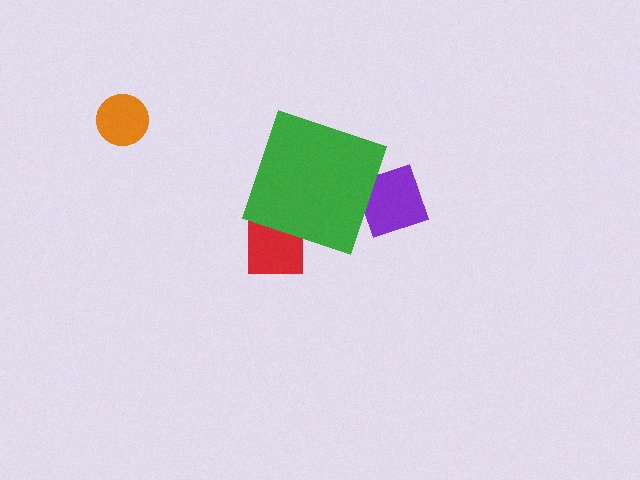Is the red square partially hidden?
Yes, the red square is partially hidden behind the green diamond.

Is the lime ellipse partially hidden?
Yes, the lime ellipse is partially hidden behind the green diamond.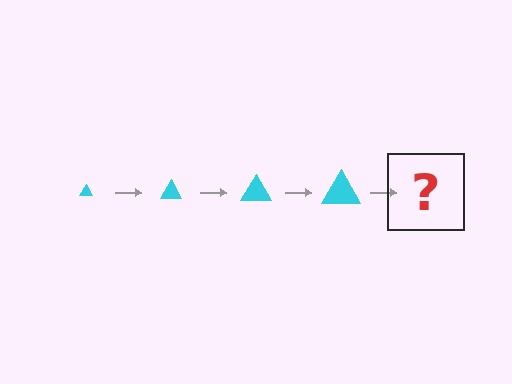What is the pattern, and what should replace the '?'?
The pattern is that the triangle gets progressively larger each step. The '?' should be a cyan triangle, larger than the previous one.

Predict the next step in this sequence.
The next step is a cyan triangle, larger than the previous one.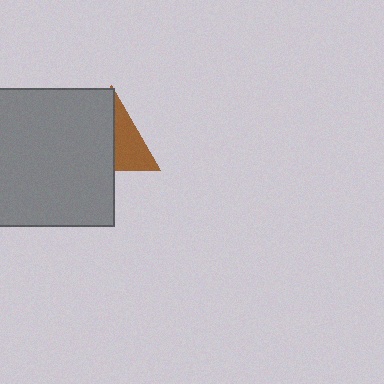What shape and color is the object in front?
The object in front is a gray square.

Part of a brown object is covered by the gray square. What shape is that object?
It is a triangle.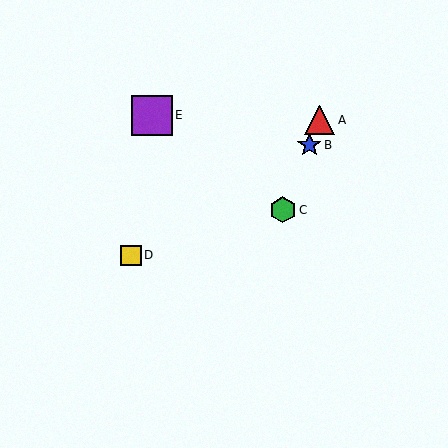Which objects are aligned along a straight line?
Objects A, B, C are aligned along a straight line.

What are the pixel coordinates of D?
Object D is at (131, 255).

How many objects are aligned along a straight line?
3 objects (A, B, C) are aligned along a straight line.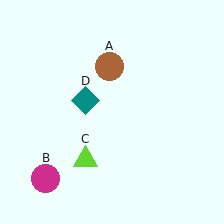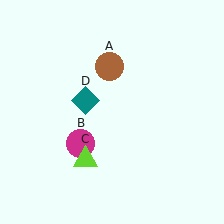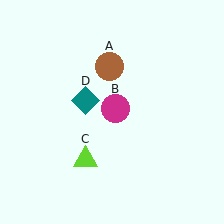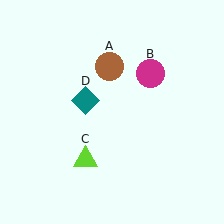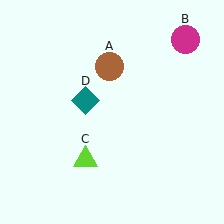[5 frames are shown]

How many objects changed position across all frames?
1 object changed position: magenta circle (object B).